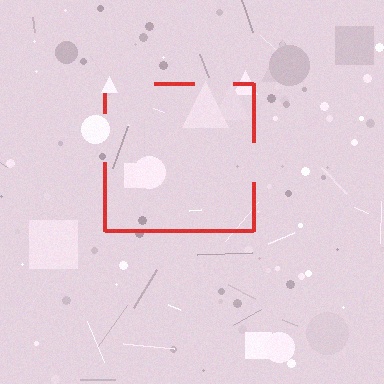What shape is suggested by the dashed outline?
The dashed outline suggests a square.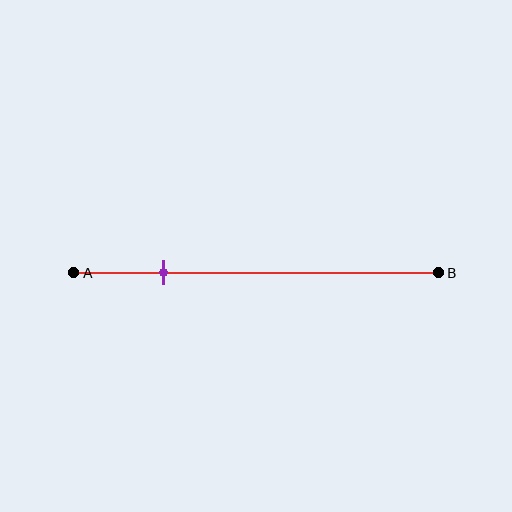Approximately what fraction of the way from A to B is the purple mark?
The purple mark is approximately 25% of the way from A to B.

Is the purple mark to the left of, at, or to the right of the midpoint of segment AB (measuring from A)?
The purple mark is to the left of the midpoint of segment AB.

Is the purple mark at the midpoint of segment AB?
No, the mark is at about 25% from A, not at the 50% midpoint.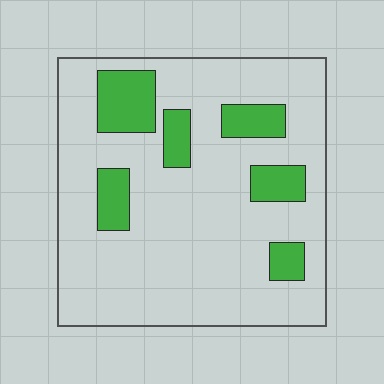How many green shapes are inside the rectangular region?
6.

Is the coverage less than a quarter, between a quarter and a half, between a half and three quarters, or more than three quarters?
Less than a quarter.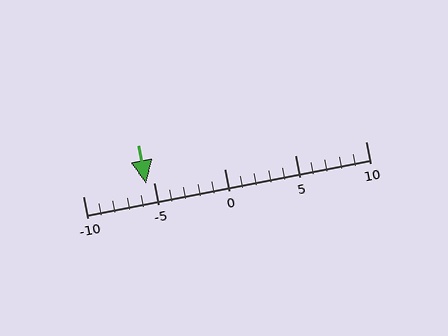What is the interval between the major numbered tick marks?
The major tick marks are spaced 5 units apart.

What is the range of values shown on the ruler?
The ruler shows values from -10 to 10.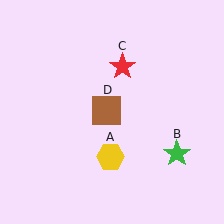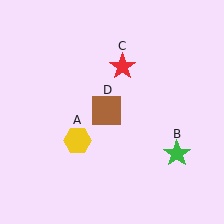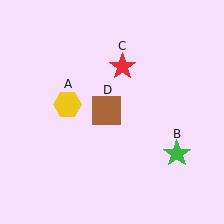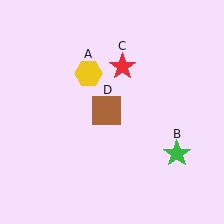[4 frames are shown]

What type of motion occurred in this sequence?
The yellow hexagon (object A) rotated clockwise around the center of the scene.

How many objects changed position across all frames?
1 object changed position: yellow hexagon (object A).